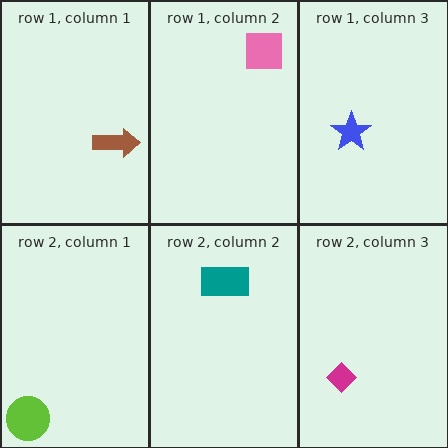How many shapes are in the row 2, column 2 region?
1.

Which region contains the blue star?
The row 1, column 3 region.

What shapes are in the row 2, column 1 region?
The lime circle.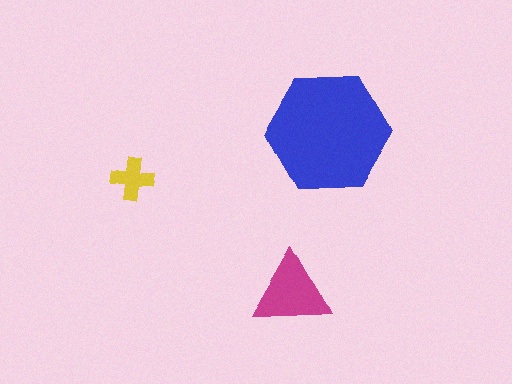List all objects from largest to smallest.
The blue hexagon, the magenta triangle, the yellow cross.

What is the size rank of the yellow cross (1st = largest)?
3rd.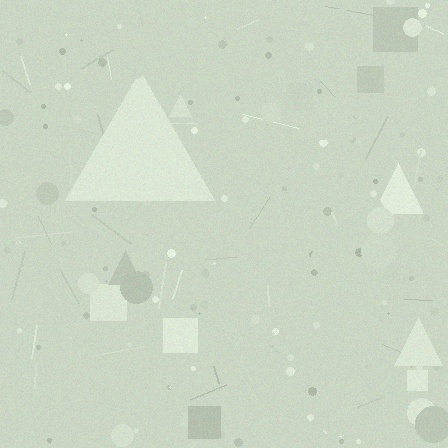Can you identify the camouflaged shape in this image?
The camouflaged shape is a triangle.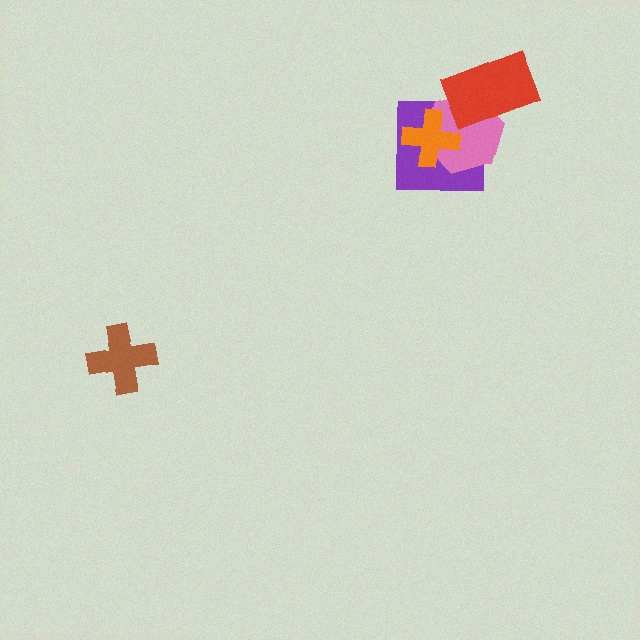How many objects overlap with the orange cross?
2 objects overlap with the orange cross.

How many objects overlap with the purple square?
3 objects overlap with the purple square.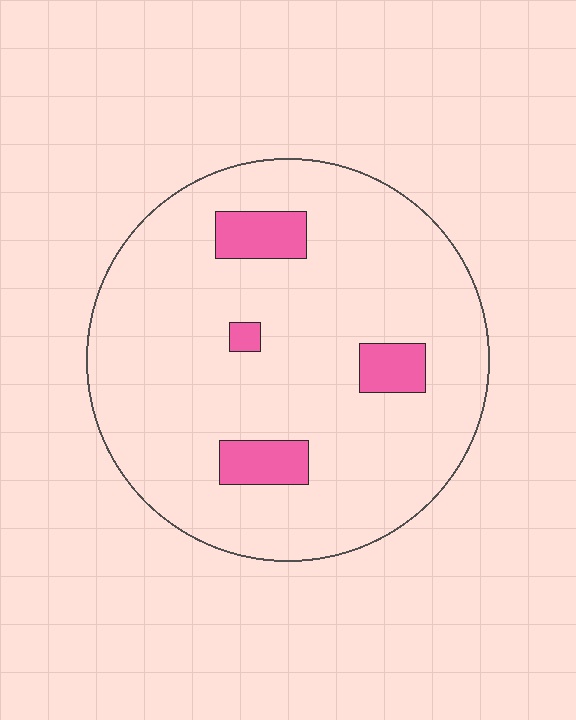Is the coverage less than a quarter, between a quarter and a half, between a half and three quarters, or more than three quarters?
Less than a quarter.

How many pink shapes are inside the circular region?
4.